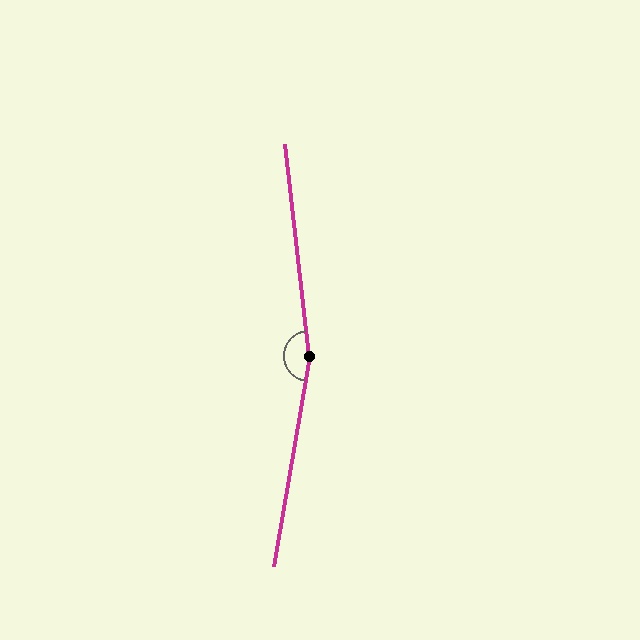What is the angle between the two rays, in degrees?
Approximately 164 degrees.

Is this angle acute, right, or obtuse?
It is obtuse.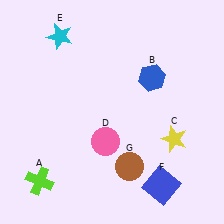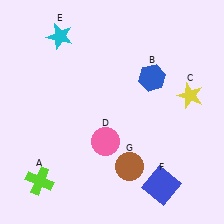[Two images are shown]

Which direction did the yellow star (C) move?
The yellow star (C) moved up.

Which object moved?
The yellow star (C) moved up.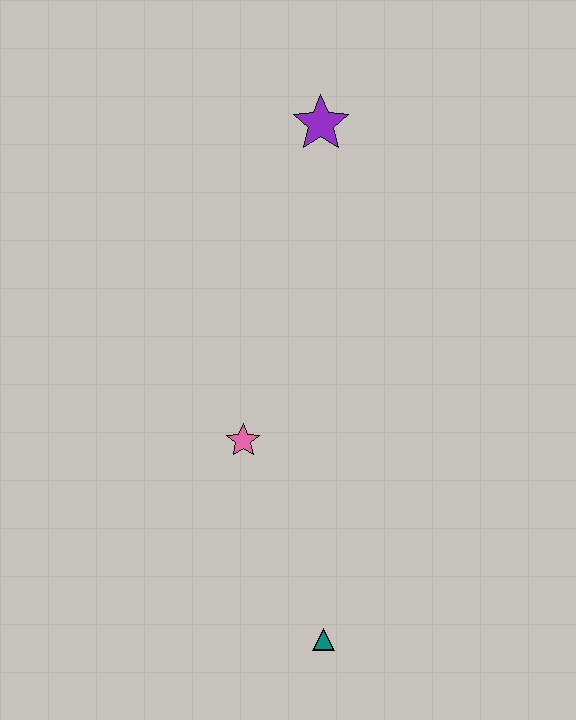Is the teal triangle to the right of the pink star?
Yes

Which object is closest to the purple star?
The pink star is closest to the purple star.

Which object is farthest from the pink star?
The purple star is farthest from the pink star.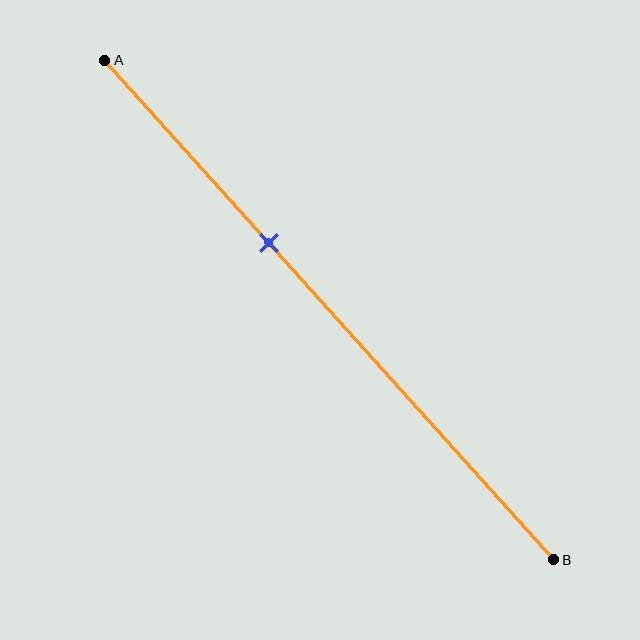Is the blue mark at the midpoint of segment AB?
No, the mark is at about 35% from A, not at the 50% midpoint.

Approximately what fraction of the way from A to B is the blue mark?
The blue mark is approximately 35% of the way from A to B.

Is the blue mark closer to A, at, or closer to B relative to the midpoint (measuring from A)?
The blue mark is closer to point A than the midpoint of segment AB.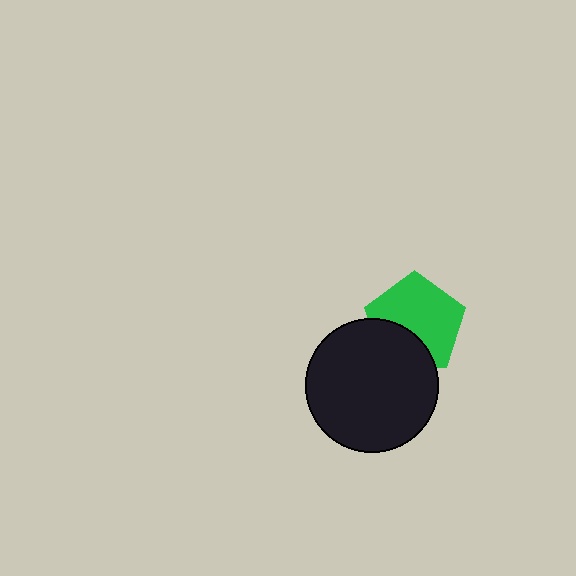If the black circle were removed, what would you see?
You would see the complete green pentagon.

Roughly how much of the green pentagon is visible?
Most of it is visible (roughly 68%).